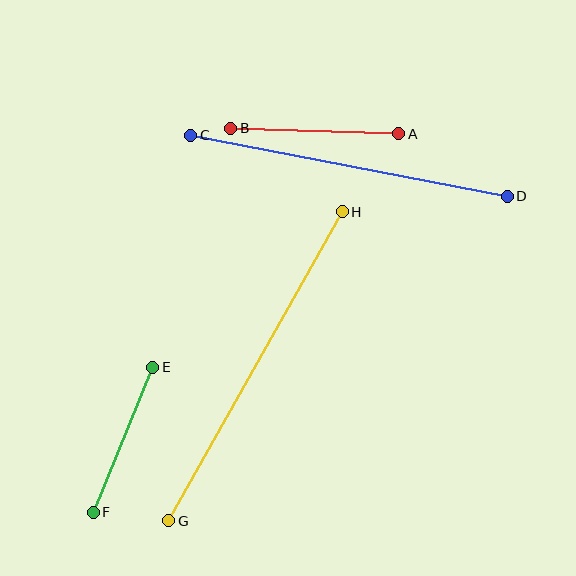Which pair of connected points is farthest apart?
Points G and H are farthest apart.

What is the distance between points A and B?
The distance is approximately 168 pixels.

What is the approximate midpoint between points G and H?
The midpoint is at approximately (256, 366) pixels.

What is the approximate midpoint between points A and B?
The midpoint is at approximately (315, 131) pixels.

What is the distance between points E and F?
The distance is approximately 157 pixels.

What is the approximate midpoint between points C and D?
The midpoint is at approximately (349, 166) pixels.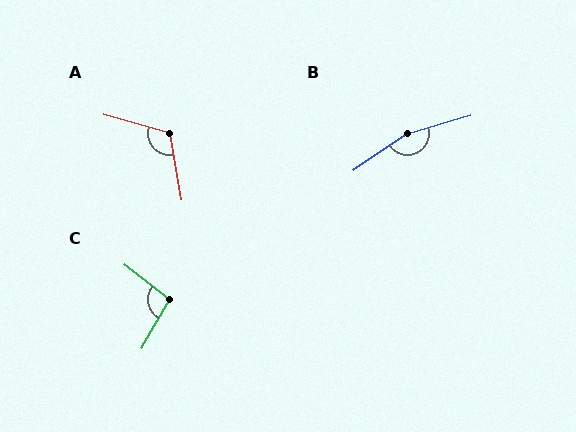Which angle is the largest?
B, at approximately 162 degrees.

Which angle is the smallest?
C, at approximately 98 degrees.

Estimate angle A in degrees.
Approximately 115 degrees.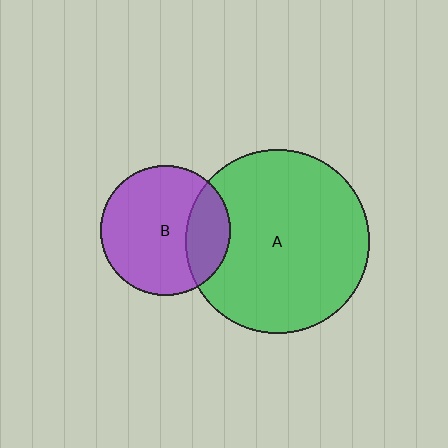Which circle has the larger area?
Circle A (green).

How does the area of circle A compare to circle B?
Approximately 2.0 times.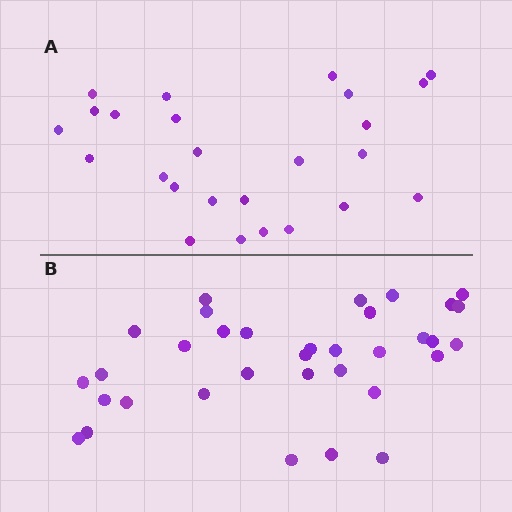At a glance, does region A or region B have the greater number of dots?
Region B (the bottom region) has more dots.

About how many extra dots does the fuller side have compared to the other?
Region B has roughly 8 or so more dots than region A.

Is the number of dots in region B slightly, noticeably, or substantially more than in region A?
Region B has noticeably more, but not dramatically so. The ratio is roughly 1.4 to 1.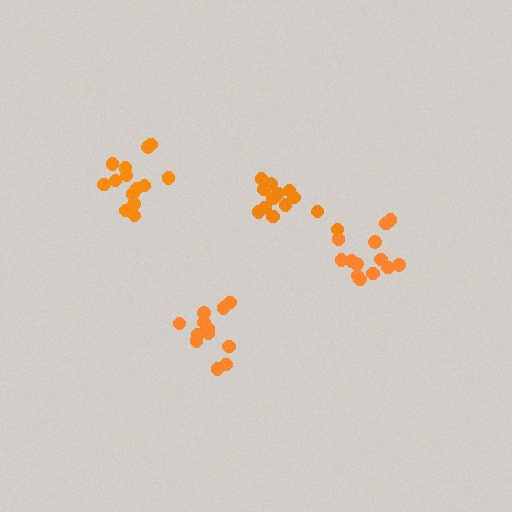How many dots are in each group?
Group 1: 12 dots, Group 2: 14 dots, Group 3: 14 dots, Group 4: 13 dots (53 total).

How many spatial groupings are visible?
There are 4 spatial groupings.